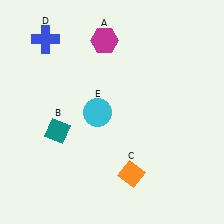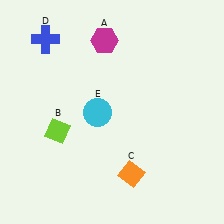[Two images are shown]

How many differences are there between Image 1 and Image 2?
There is 1 difference between the two images.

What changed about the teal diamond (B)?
In Image 1, B is teal. In Image 2, it changed to lime.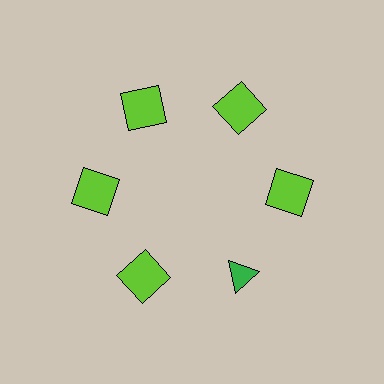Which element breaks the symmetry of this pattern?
The green triangle at roughly the 5 o'clock position breaks the symmetry. All other shapes are lime squares.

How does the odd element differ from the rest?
It differs in both color (green instead of lime) and shape (triangle instead of square).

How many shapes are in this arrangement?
There are 6 shapes arranged in a ring pattern.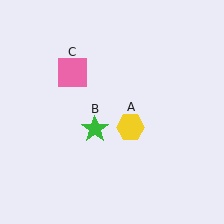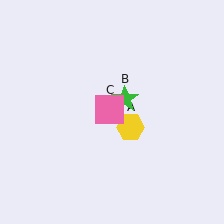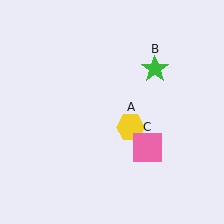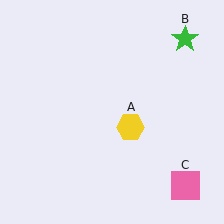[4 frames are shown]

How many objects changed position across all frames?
2 objects changed position: green star (object B), pink square (object C).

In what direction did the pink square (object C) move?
The pink square (object C) moved down and to the right.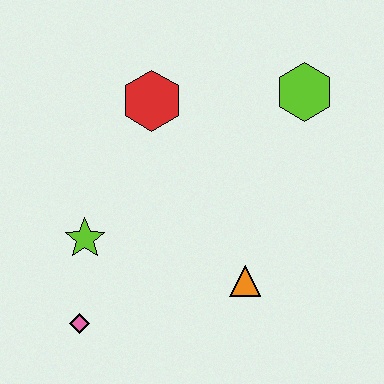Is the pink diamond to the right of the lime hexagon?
No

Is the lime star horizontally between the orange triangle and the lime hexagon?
No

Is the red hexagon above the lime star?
Yes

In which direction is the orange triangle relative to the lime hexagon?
The orange triangle is below the lime hexagon.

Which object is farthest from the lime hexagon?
The pink diamond is farthest from the lime hexagon.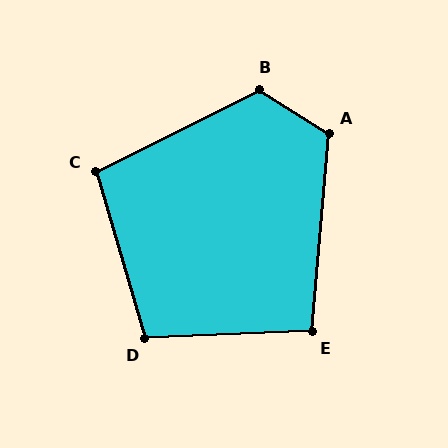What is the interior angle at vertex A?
Approximately 117 degrees (obtuse).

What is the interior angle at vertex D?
Approximately 104 degrees (obtuse).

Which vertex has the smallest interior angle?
E, at approximately 97 degrees.